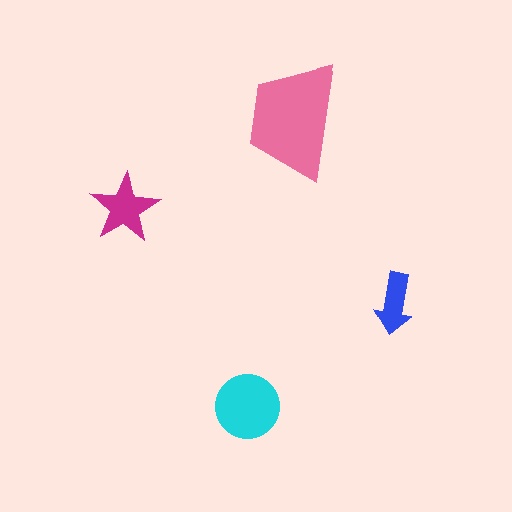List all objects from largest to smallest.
The pink trapezoid, the cyan circle, the magenta star, the blue arrow.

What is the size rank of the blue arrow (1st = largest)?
4th.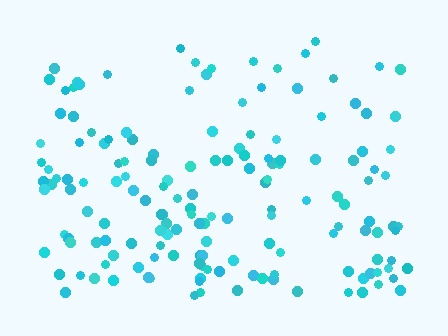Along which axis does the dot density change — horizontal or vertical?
Vertical.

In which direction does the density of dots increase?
From top to bottom, with the bottom side densest.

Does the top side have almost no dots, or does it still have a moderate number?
Still a moderate number, just noticeably fewer than the bottom.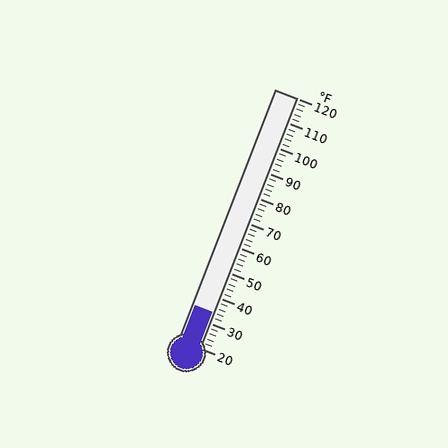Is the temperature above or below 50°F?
The temperature is below 50°F.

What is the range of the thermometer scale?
The thermometer scale ranges from 20°F to 120°F.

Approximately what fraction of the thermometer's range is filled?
The thermometer is filled to approximately 15% of its range.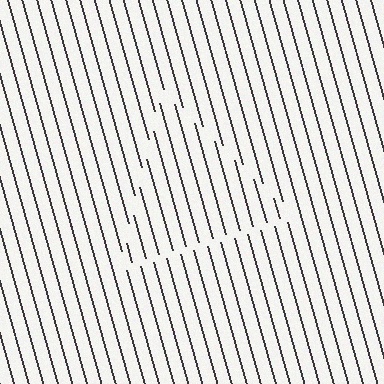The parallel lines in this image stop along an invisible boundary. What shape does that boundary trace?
An illusory triangle. The interior of the shape contains the same grating, shifted by half a period — the contour is defined by the phase discontinuity where line-ends from the inner and outer gratings abut.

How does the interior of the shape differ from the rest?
The interior of the shape contains the same grating, shifted by half a period — the contour is defined by the phase discontinuity where line-ends from the inner and outer gratings abut.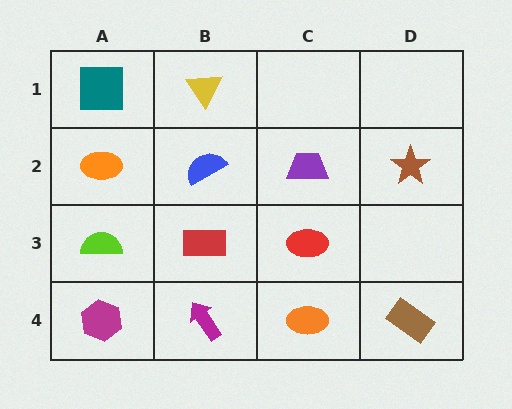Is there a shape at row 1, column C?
No, that cell is empty.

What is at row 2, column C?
A purple trapezoid.